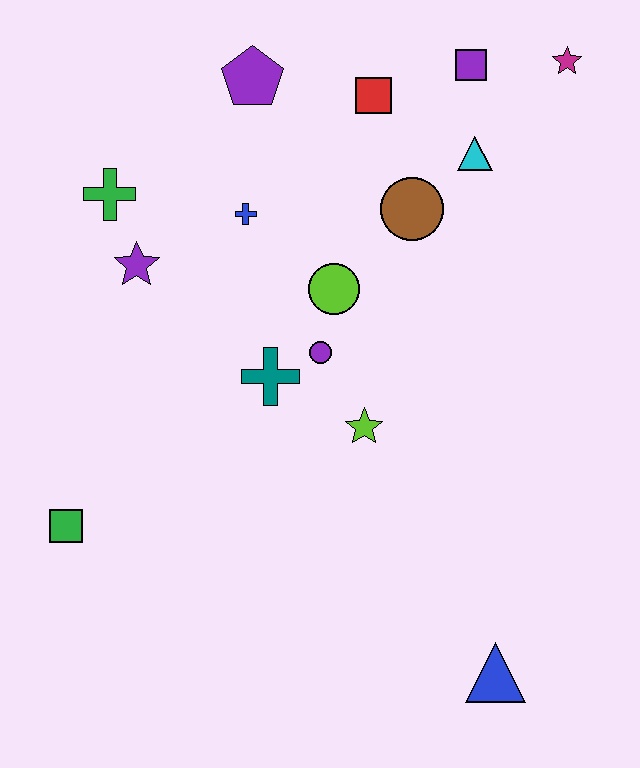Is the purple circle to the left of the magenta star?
Yes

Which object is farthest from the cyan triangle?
The green square is farthest from the cyan triangle.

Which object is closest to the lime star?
The purple circle is closest to the lime star.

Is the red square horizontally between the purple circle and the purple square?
Yes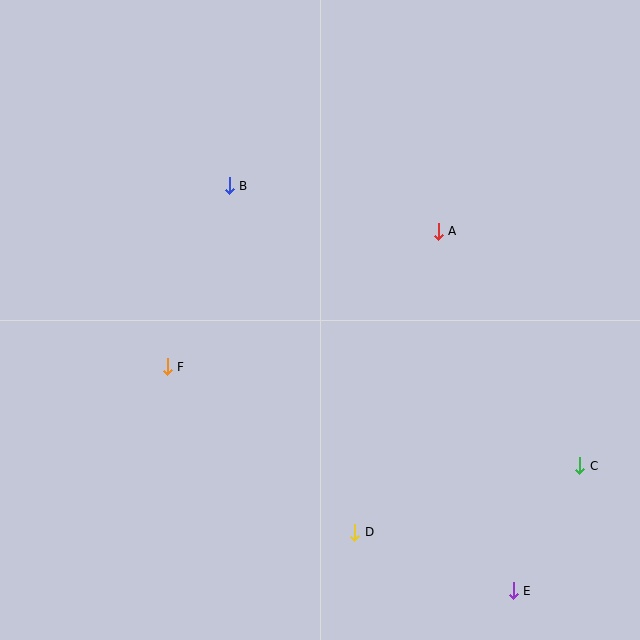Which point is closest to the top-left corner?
Point B is closest to the top-left corner.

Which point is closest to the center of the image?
Point A at (438, 231) is closest to the center.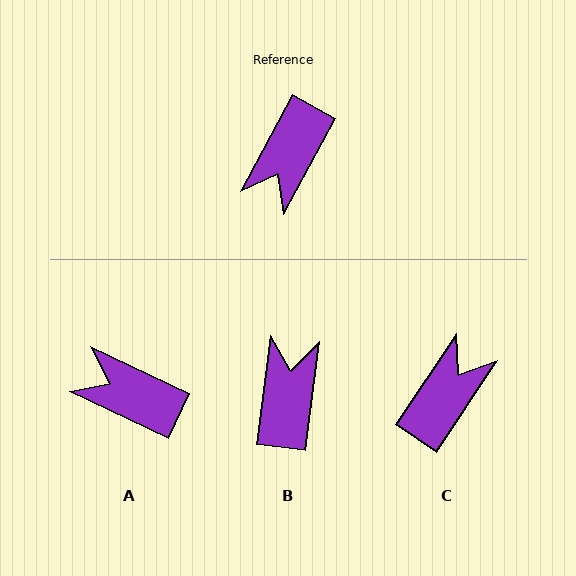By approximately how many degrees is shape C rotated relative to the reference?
Approximately 175 degrees counter-clockwise.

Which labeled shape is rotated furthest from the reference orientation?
C, about 175 degrees away.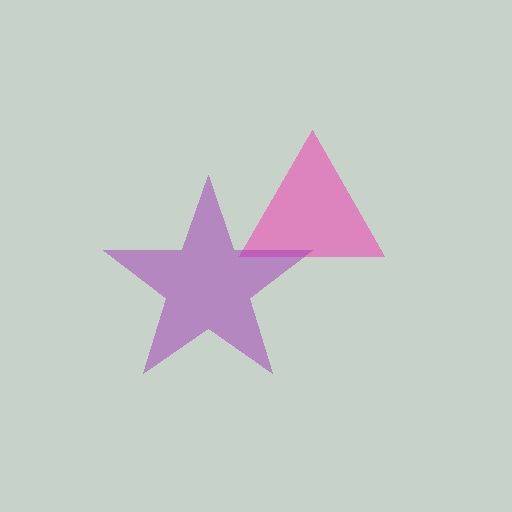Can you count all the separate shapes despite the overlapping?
Yes, there are 2 separate shapes.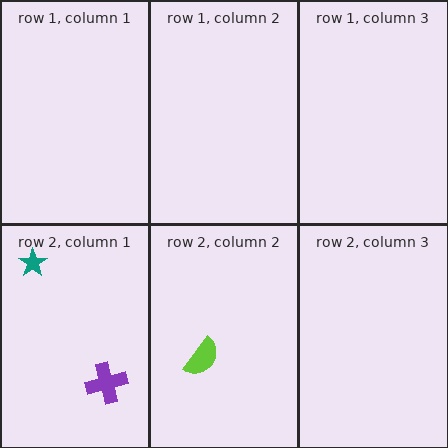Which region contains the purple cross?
The row 2, column 1 region.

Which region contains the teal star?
The row 2, column 1 region.